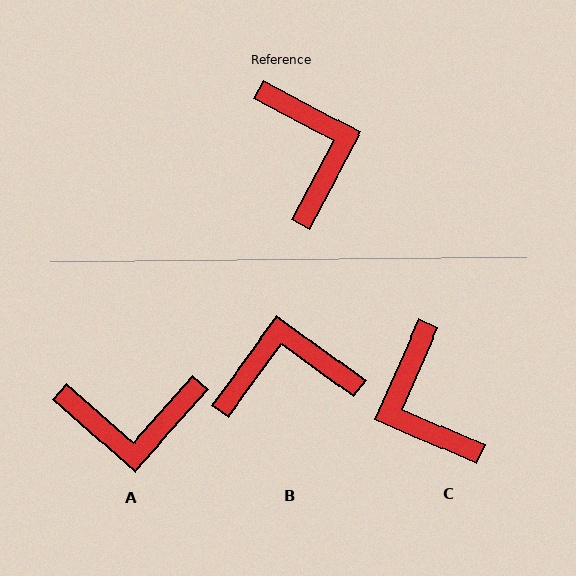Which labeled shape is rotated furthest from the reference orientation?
C, about 176 degrees away.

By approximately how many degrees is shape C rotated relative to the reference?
Approximately 176 degrees clockwise.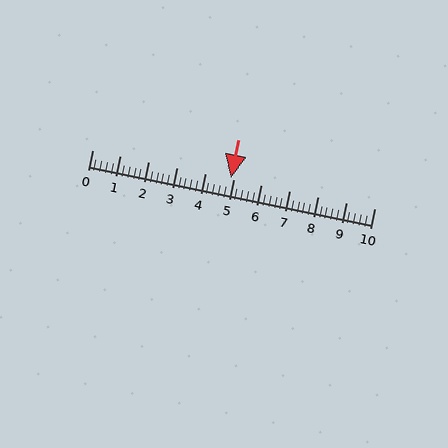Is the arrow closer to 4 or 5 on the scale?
The arrow is closer to 5.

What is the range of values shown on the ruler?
The ruler shows values from 0 to 10.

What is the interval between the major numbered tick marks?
The major tick marks are spaced 1 units apart.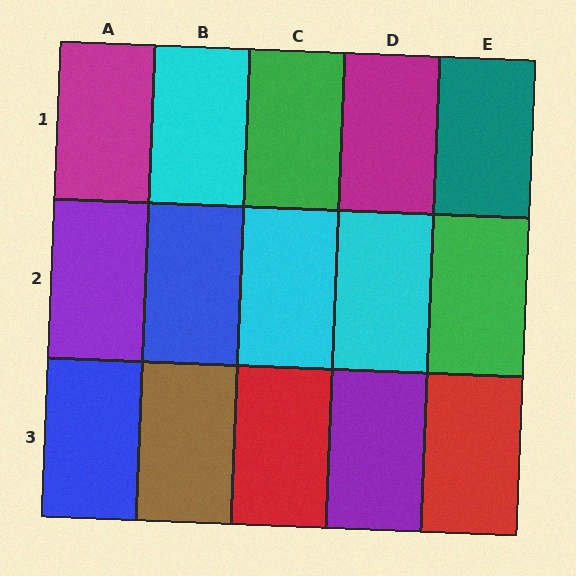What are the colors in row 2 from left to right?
Purple, blue, cyan, cyan, green.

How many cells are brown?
1 cell is brown.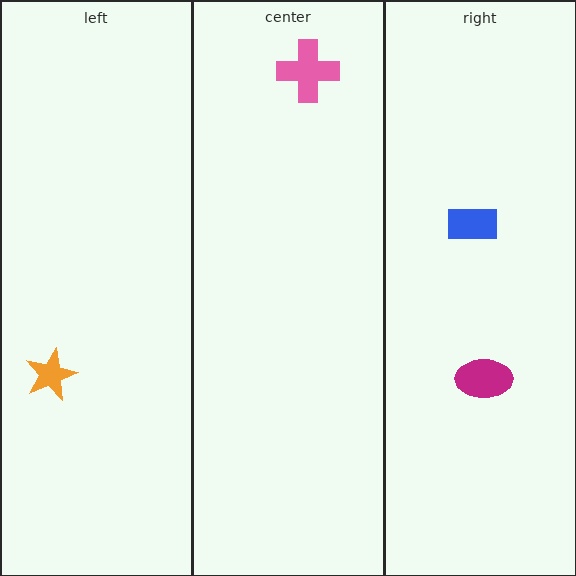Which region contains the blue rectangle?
The right region.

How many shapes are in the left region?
1.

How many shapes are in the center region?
1.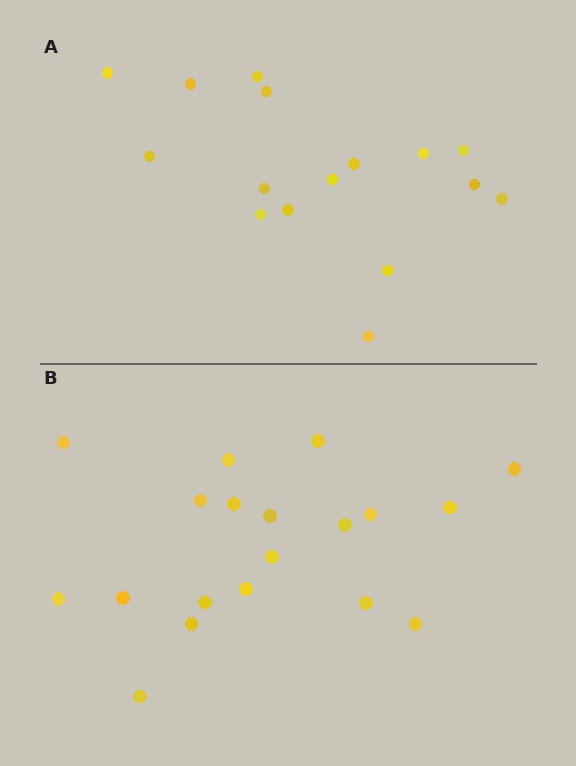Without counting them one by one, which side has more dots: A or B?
Region B (the bottom region) has more dots.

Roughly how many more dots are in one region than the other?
Region B has just a few more — roughly 2 or 3 more dots than region A.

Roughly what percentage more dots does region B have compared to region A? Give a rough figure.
About 20% more.